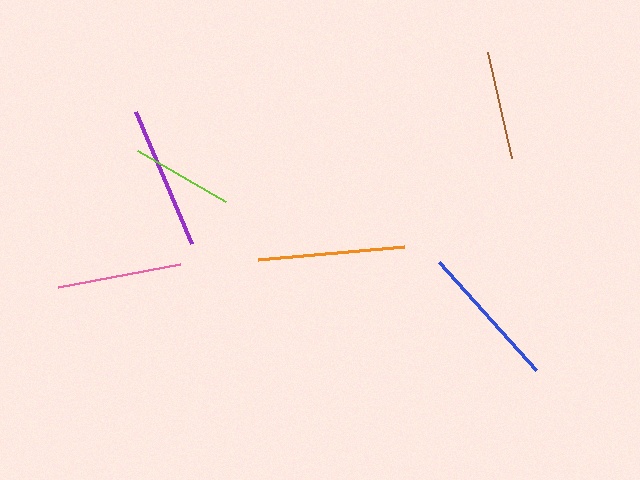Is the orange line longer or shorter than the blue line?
The orange line is longer than the blue line.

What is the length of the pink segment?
The pink segment is approximately 124 pixels long.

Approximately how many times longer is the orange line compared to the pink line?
The orange line is approximately 1.2 times the length of the pink line.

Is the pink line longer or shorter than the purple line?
The purple line is longer than the pink line.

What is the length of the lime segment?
The lime segment is approximately 102 pixels long.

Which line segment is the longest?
The orange line is the longest at approximately 146 pixels.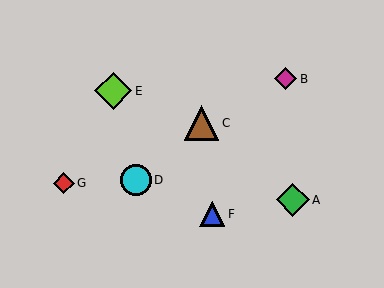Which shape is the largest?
The lime diamond (labeled E) is the largest.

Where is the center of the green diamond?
The center of the green diamond is at (293, 200).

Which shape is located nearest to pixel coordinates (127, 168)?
The cyan circle (labeled D) at (136, 180) is nearest to that location.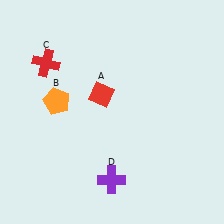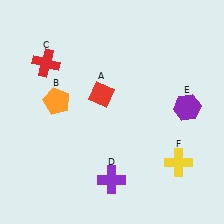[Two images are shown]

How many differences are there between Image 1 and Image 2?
There are 2 differences between the two images.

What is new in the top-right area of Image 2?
A purple hexagon (E) was added in the top-right area of Image 2.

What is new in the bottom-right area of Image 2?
A yellow cross (F) was added in the bottom-right area of Image 2.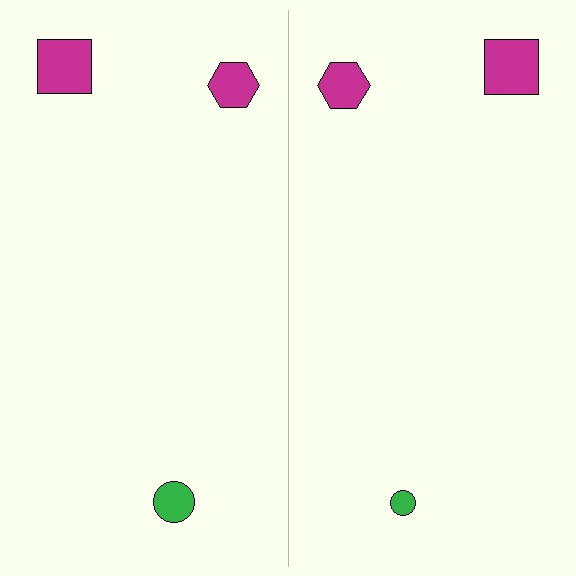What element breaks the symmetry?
The green circle on the right side has a different size than its mirror counterpart.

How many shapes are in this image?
There are 6 shapes in this image.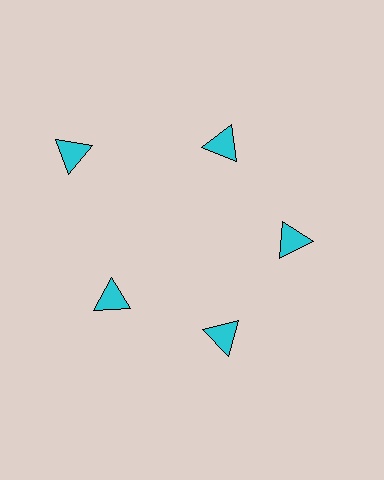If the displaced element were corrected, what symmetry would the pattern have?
It would have 5-fold rotational symmetry — the pattern would map onto itself every 72 degrees.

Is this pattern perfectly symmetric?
No. The 5 cyan triangles are arranged in a ring, but one element near the 10 o'clock position is pushed outward from the center, breaking the 5-fold rotational symmetry.